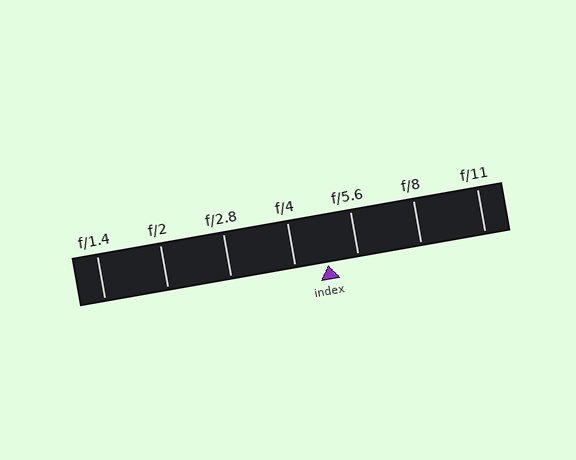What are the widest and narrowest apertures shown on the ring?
The widest aperture shown is f/1.4 and the narrowest is f/11.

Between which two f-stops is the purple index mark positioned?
The index mark is between f/4 and f/5.6.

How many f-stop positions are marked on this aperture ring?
There are 7 f-stop positions marked.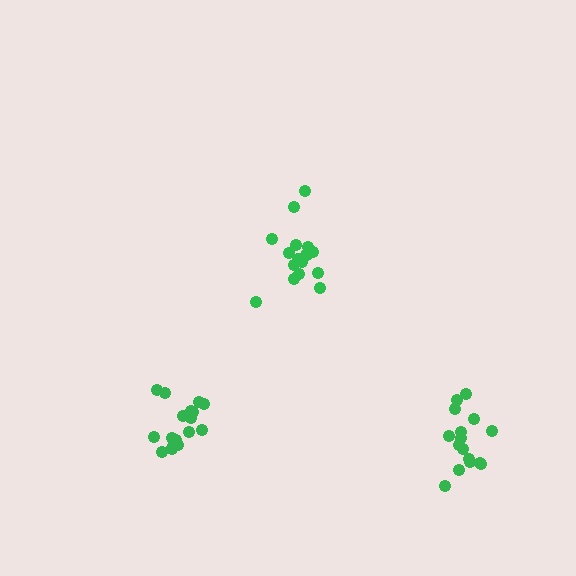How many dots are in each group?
Group 1: 16 dots, Group 2: 16 dots, Group 3: 16 dots (48 total).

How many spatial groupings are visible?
There are 3 spatial groupings.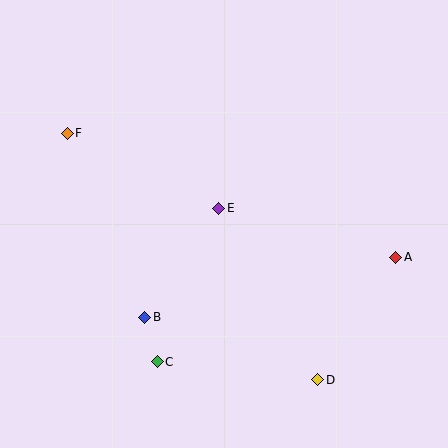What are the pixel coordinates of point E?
Point E is at (219, 208).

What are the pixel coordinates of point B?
Point B is at (145, 317).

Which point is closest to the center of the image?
Point E at (219, 208) is closest to the center.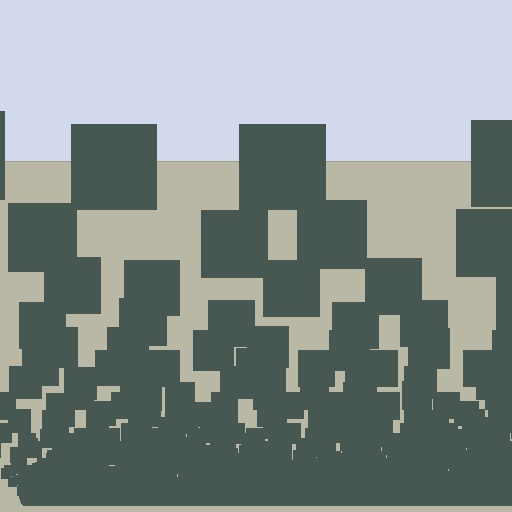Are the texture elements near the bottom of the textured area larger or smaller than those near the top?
Smaller. The gradient is inverted — elements near the bottom are smaller and denser.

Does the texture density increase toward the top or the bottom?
Density increases toward the bottom.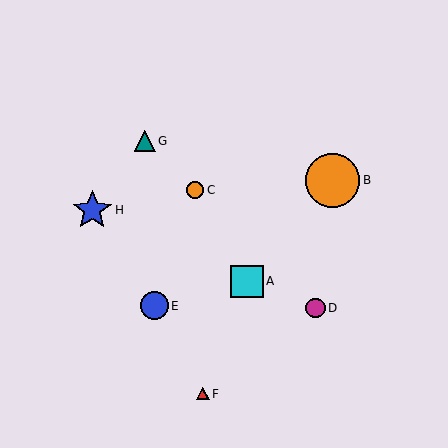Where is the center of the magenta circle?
The center of the magenta circle is at (316, 308).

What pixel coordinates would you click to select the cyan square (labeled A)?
Click at (247, 281) to select the cyan square A.